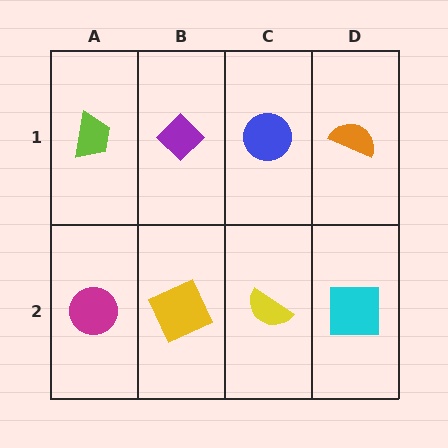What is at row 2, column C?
A yellow semicircle.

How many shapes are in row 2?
4 shapes.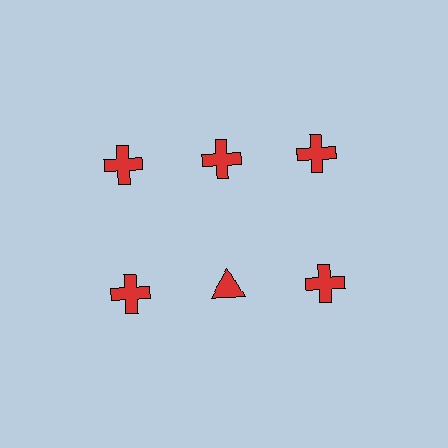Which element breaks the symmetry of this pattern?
The red triangle in the second row, second from left column breaks the symmetry. All other shapes are red crosses.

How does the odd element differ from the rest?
It has a different shape: triangle instead of cross.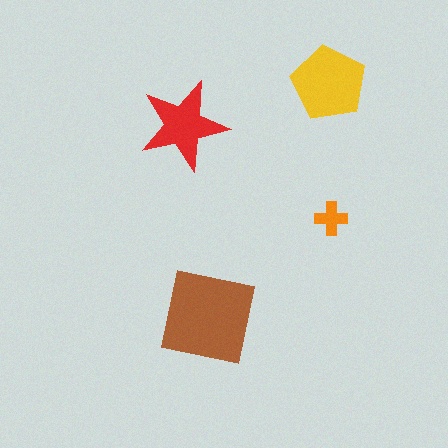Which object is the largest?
The brown square.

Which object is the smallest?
The orange cross.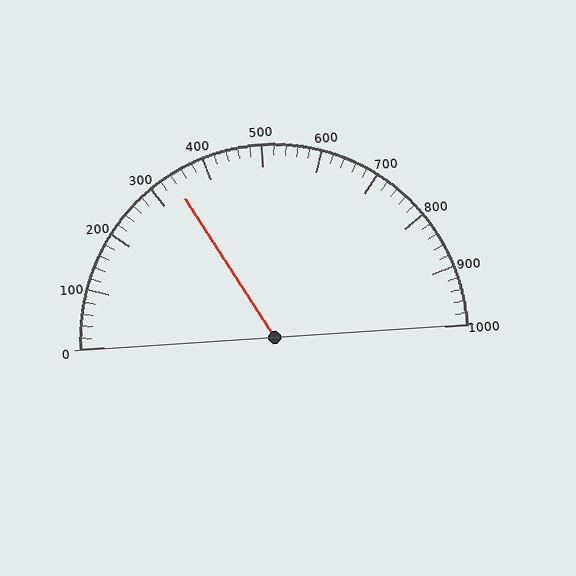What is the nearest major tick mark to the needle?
The nearest major tick mark is 300.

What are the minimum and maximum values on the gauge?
The gauge ranges from 0 to 1000.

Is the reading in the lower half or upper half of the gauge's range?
The reading is in the lower half of the range (0 to 1000).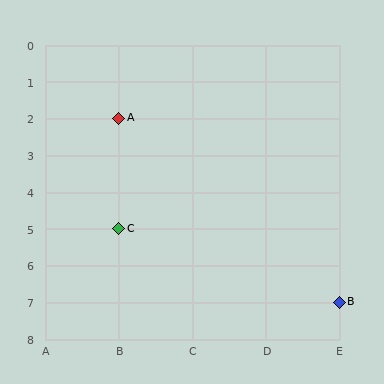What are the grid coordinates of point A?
Point A is at grid coordinates (B, 2).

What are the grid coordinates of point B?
Point B is at grid coordinates (E, 7).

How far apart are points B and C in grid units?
Points B and C are 3 columns and 2 rows apart (about 3.6 grid units diagonally).